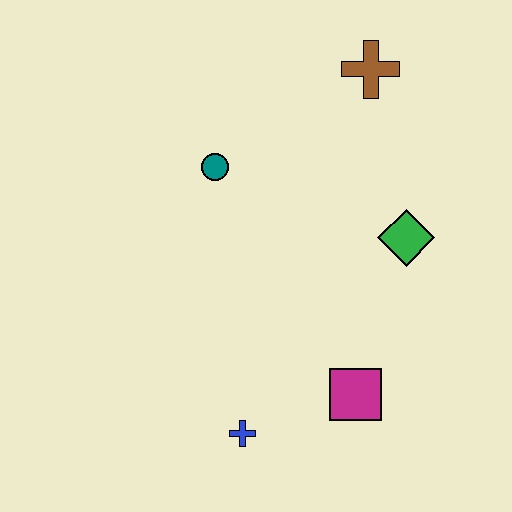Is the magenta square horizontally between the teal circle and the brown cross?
Yes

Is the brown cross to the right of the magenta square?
Yes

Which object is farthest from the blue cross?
The brown cross is farthest from the blue cross.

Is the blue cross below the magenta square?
Yes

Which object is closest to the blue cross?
The magenta square is closest to the blue cross.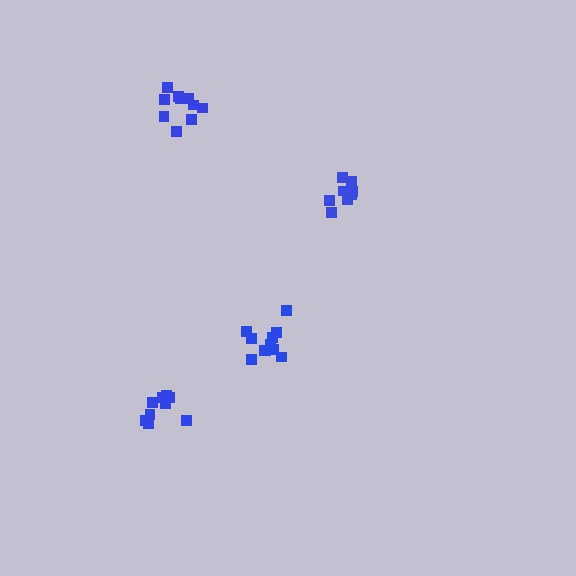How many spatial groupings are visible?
There are 4 spatial groupings.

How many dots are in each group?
Group 1: 11 dots, Group 2: 10 dots, Group 3: 8 dots, Group 4: 9 dots (38 total).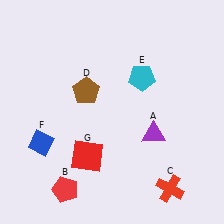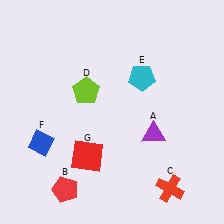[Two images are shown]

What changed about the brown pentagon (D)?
In Image 1, D is brown. In Image 2, it changed to lime.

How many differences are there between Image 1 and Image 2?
There is 1 difference between the two images.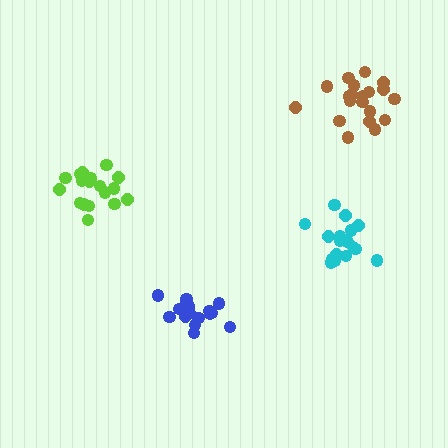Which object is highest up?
The brown cluster is topmost.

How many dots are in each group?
Group 1: 18 dots, Group 2: 16 dots, Group 3: 20 dots, Group 4: 18 dots (72 total).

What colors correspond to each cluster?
The clusters are colored: cyan, blue, brown, lime.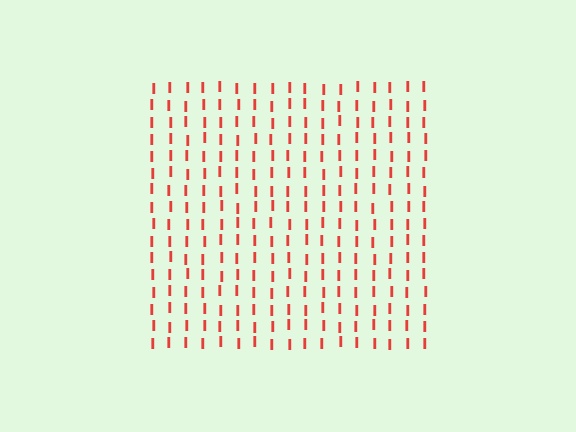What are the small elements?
The small elements are letter I's.